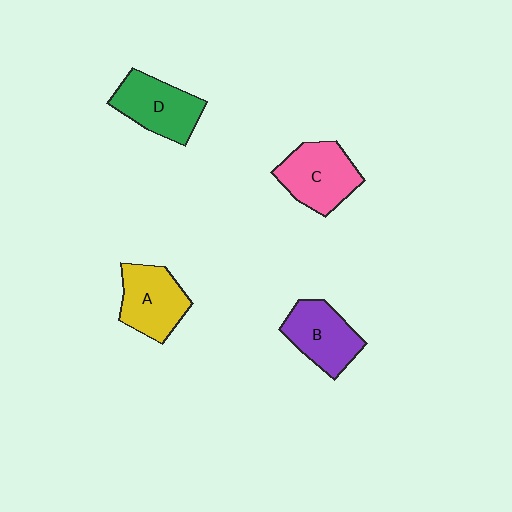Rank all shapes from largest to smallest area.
From largest to smallest: C (pink), D (green), A (yellow), B (purple).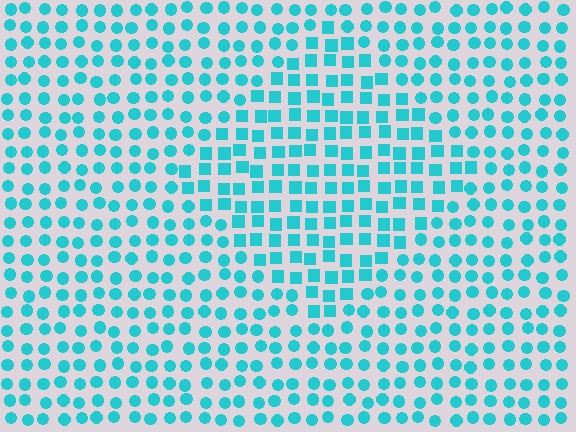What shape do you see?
I see a diamond.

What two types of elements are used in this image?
The image uses squares inside the diamond region and circles outside it.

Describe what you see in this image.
The image is filled with small cyan elements arranged in a uniform grid. A diamond-shaped region contains squares, while the surrounding area contains circles. The boundary is defined purely by the change in element shape.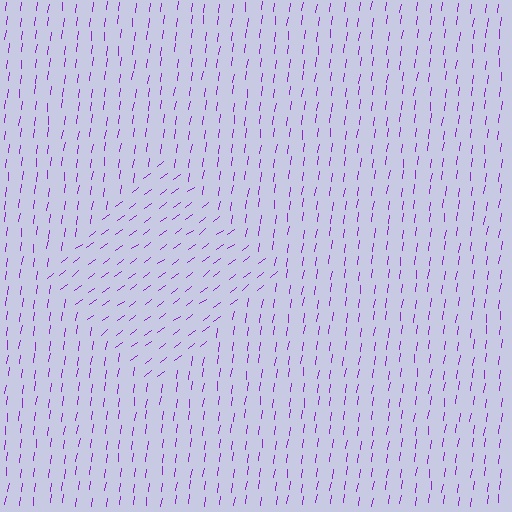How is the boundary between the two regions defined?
The boundary is defined purely by a change in line orientation (approximately 45 degrees difference). All lines are the same color and thickness.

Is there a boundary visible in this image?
Yes, there is a texture boundary formed by a change in line orientation.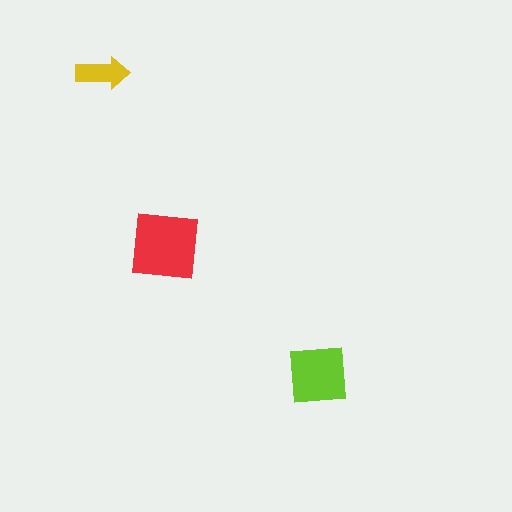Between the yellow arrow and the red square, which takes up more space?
The red square.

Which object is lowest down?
The lime square is bottommost.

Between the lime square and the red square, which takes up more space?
The red square.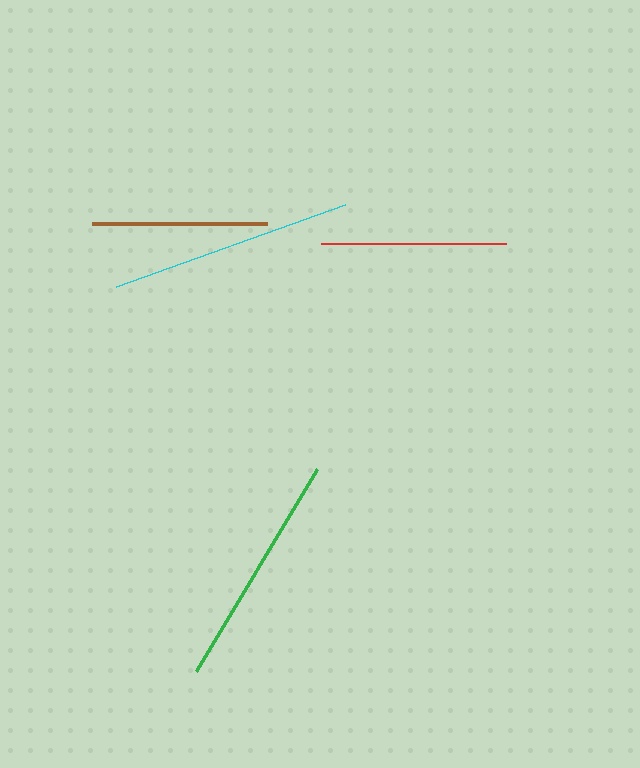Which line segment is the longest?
The cyan line is the longest at approximately 243 pixels.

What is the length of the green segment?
The green segment is approximately 236 pixels long.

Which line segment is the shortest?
The brown line is the shortest at approximately 176 pixels.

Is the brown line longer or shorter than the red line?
The red line is longer than the brown line.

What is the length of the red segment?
The red segment is approximately 186 pixels long.